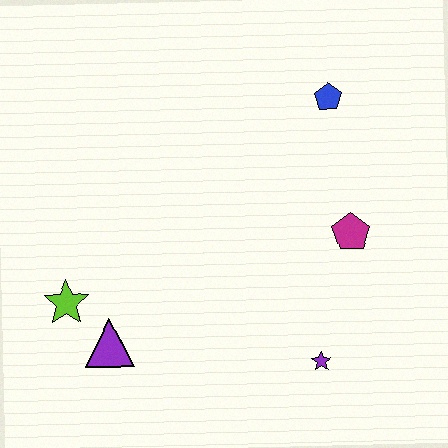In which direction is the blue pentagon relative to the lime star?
The blue pentagon is to the right of the lime star.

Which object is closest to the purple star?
The magenta pentagon is closest to the purple star.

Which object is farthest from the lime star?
The blue pentagon is farthest from the lime star.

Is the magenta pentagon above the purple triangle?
Yes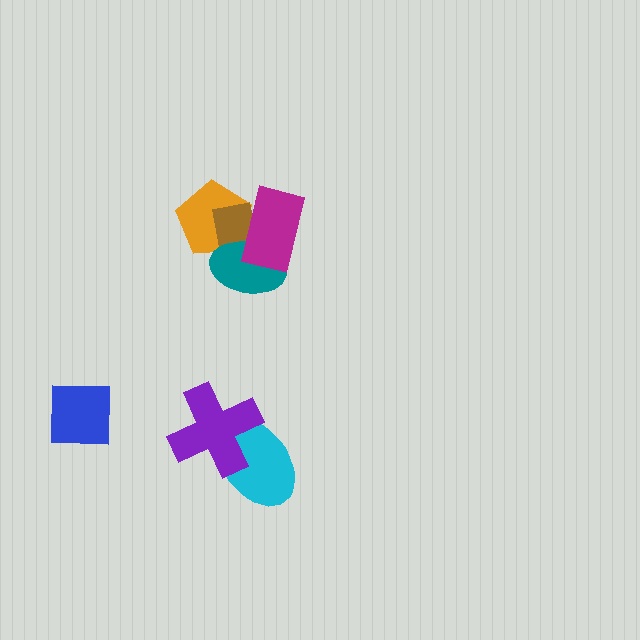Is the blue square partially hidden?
No, no other shape covers it.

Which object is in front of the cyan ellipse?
The purple cross is in front of the cyan ellipse.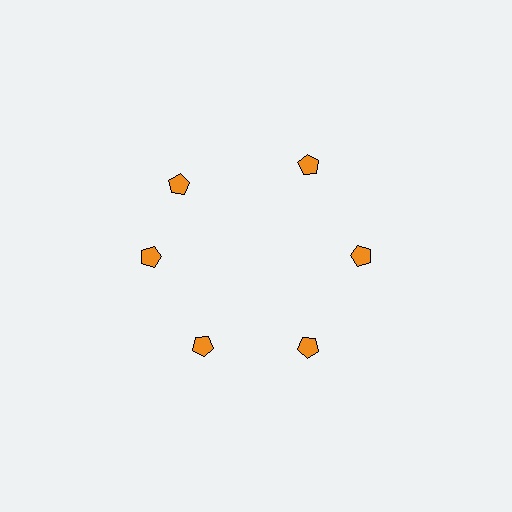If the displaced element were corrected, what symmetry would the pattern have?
It would have 6-fold rotational symmetry — the pattern would map onto itself every 60 degrees.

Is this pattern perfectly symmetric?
No. The 6 orange pentagons are arranged in a ring, but one element near the 11 o'clock position is rotated out of alignment along the ring, breaking the 6-fold rotational symmetry.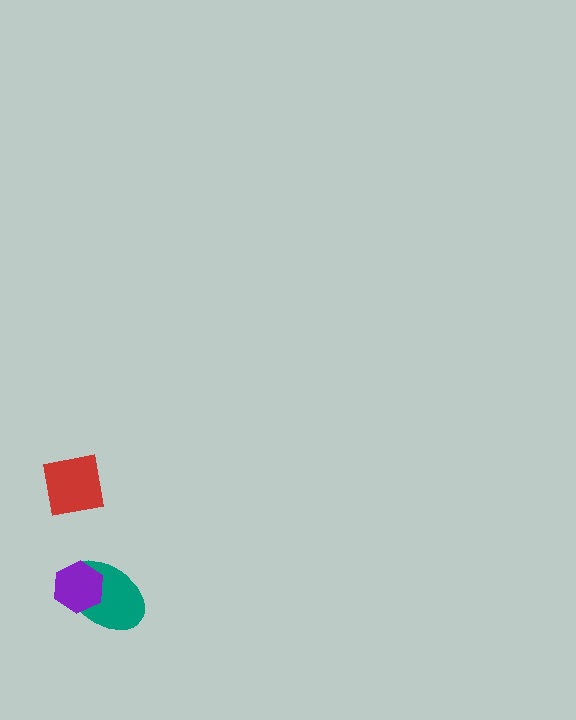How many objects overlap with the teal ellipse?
1 object overlaps with the teal ellipse.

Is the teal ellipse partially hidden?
Yes, it is partially covered by another shape.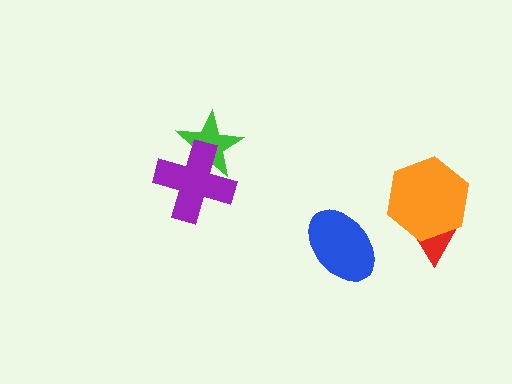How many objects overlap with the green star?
1 object overlaps with the green star.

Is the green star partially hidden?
Yes, it is partially covered by another shape.